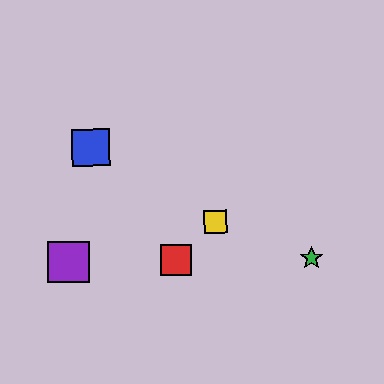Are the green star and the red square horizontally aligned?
Yes, both are at y≈258.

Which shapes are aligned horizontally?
The red square, the green star, the purple square are aligned horizontally.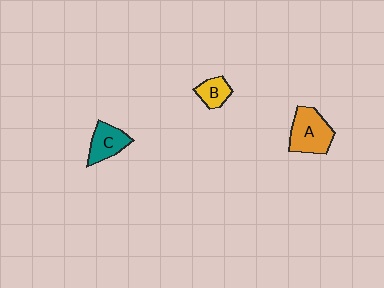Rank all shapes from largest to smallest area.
From largest to smallest: A (orange), C (teal), B (yellow).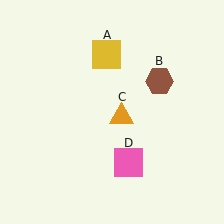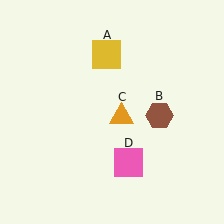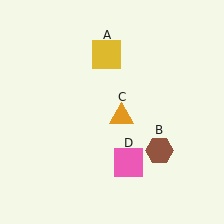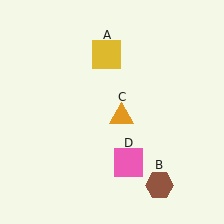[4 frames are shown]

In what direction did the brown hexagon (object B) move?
The brown hexagon (object B) moved down.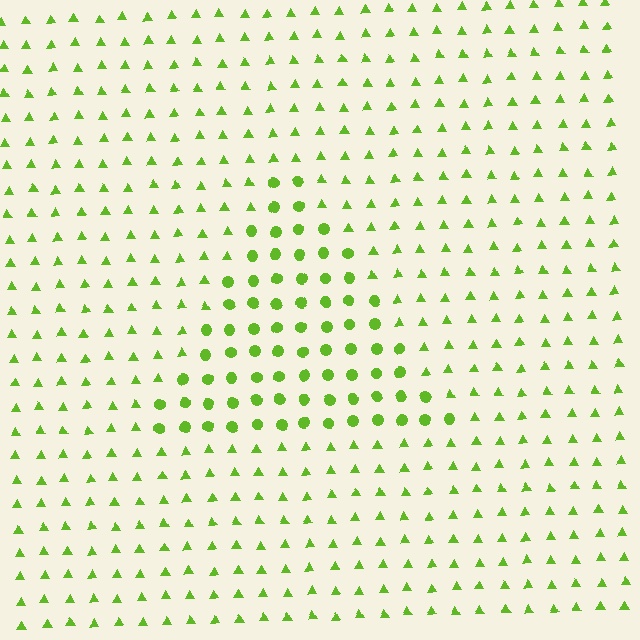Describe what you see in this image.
The image is filled with small lime elements arranged in a uniform grid. A triangle-shaped region contains circles, while the surrounding area contains triangles. The boundary is defined purely by the change in element shape.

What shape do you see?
I see a triangle.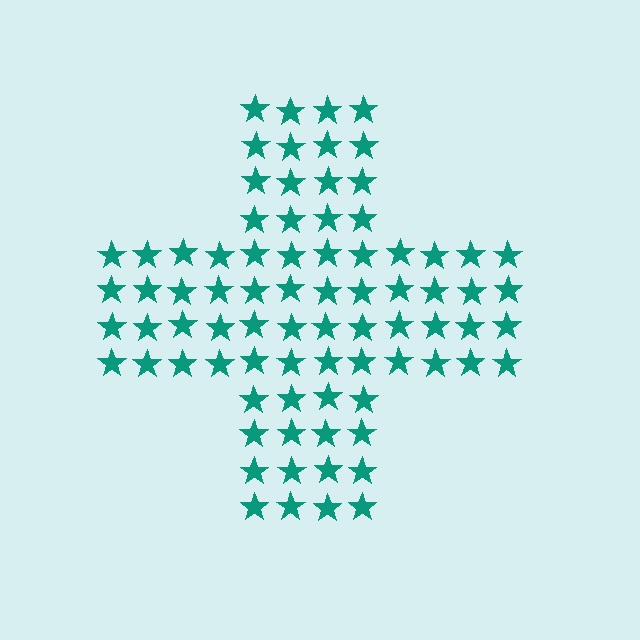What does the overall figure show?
The overall figure shows a cross.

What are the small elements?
The small elements are stars.